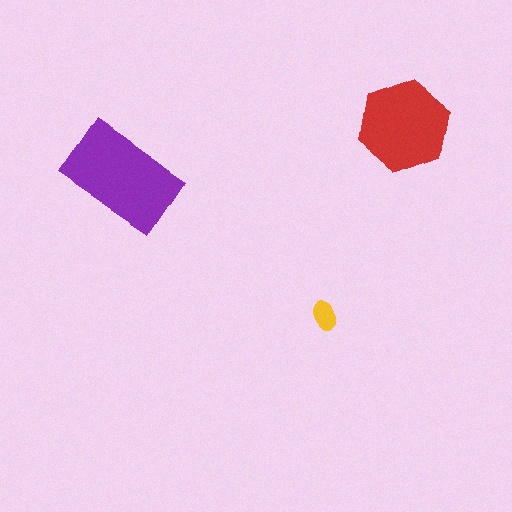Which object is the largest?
The purple rectangle.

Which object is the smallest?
The yellow ellipse.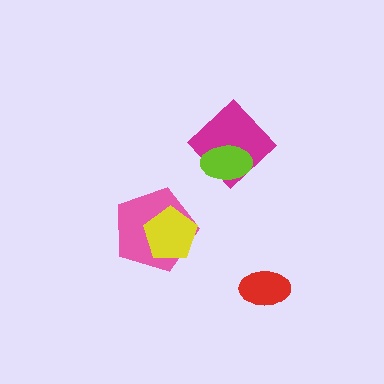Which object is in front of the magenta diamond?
The lime ellipse is in front of the magenta diamond.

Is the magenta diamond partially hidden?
Yes, it is partially covered by another shape.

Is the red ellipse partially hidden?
No, no other shape covers it.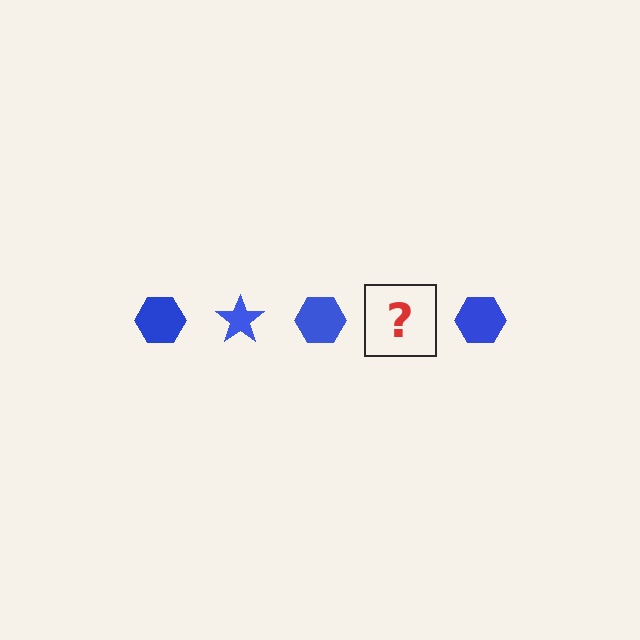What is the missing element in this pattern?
The missing element is a blue star.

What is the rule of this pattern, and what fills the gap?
The rule is that the pattern cycles through hexagon, star shapes in blue. The gap should be filled with a blue star.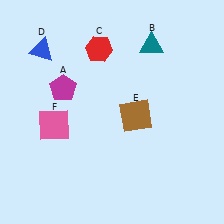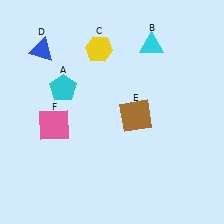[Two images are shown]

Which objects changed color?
A changed from magenta to cyan. B changed from teal to cyan. C changed from red to yellow.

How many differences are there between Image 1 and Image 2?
There are 3 differences between the two images.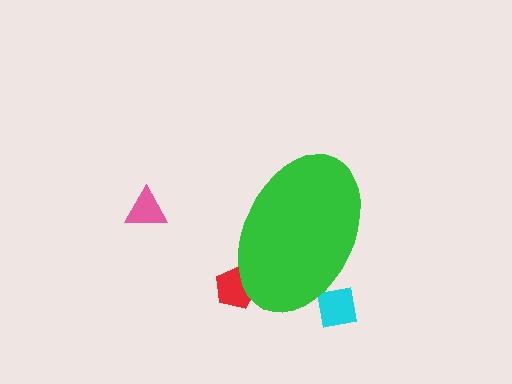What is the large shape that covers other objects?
A green ellipse.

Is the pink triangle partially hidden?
No, the pink triangle is fully visible.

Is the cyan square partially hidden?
Yes, the cyan square is partially hidden behind the green ellipse.